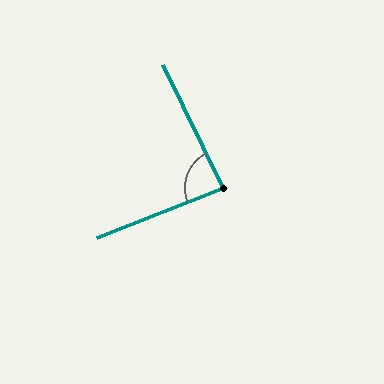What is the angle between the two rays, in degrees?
Approximately 85 degrees.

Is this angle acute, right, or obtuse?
It is approximately a right angle.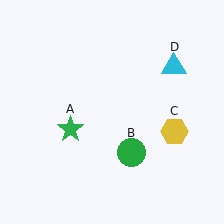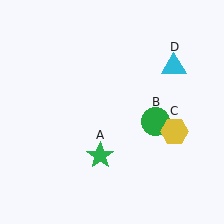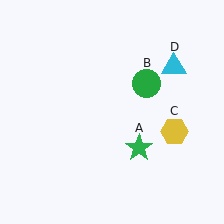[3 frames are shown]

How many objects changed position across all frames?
2 objects changed position: green star (object A), green circle (object B).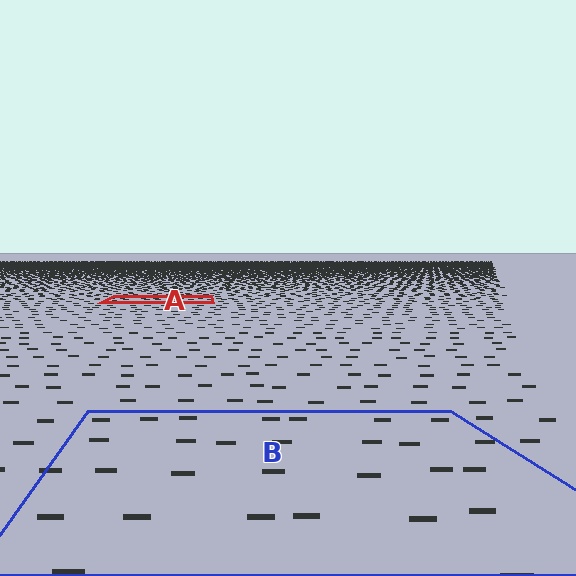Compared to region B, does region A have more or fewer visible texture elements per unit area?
Region A has more texture elements per unit area — they are packed more densely because it is farther away.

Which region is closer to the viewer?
Region B is closer. The texture elements there are larger and more spread out.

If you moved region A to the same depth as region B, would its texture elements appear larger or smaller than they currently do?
They would appear larger. At a closer depth, the same texture elements are projected at a bigger on-screen size.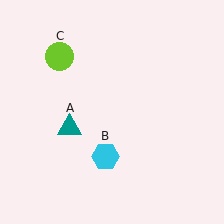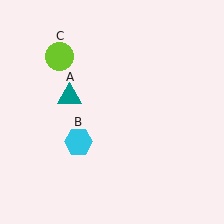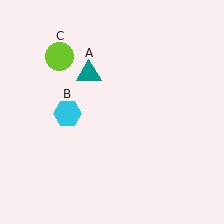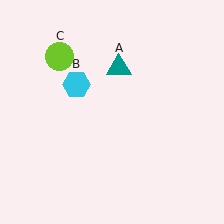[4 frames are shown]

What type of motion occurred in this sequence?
The teal triangle (object A), cyan hexagon (object B) rotated clockwise around the center of the scene.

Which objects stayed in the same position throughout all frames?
Lime circle (object C) remained stationary.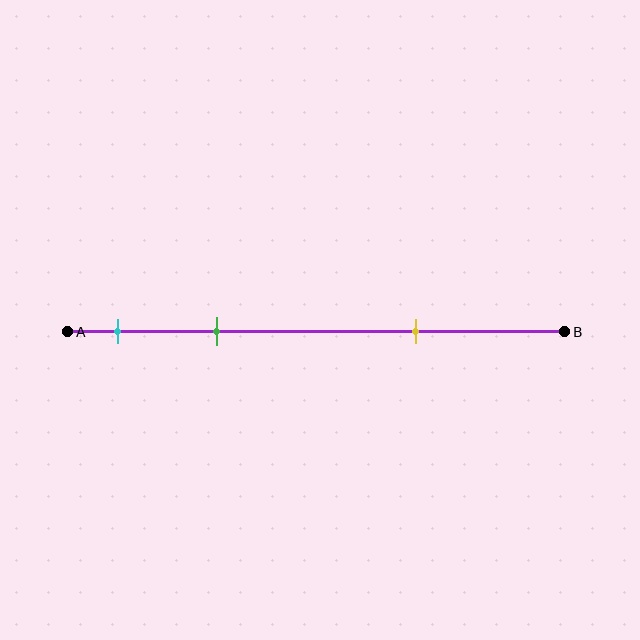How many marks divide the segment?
There are 3 marks dividing the segment.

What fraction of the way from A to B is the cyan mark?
The cyan mark is approximately 10% (0.1) of the way from A to B.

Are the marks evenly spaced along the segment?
No, the marks are not evenly spaced.